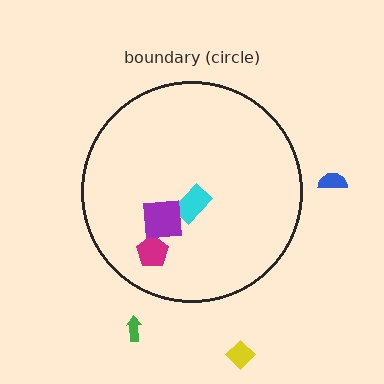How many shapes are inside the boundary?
3 inside, 3 outside.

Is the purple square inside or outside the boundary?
Inside.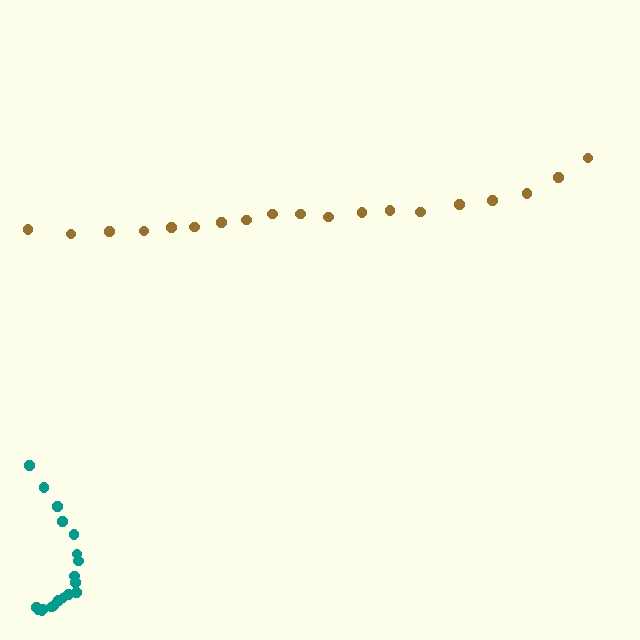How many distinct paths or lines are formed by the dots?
There are 2 distinct paths.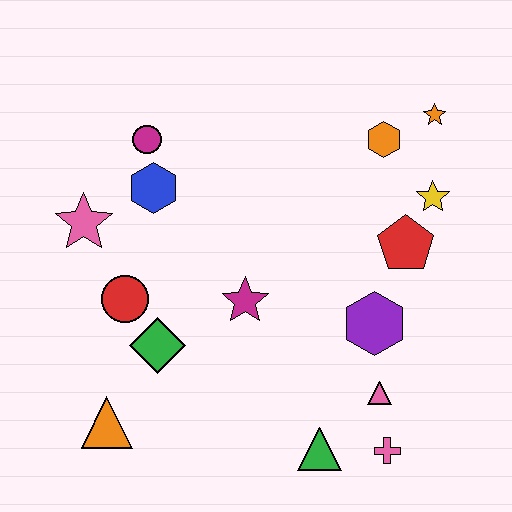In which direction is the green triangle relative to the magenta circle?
The green triangle is below the magenta circle.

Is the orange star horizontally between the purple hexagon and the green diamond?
No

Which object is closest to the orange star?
The orange hexagon is closest to the orange star.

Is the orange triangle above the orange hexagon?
No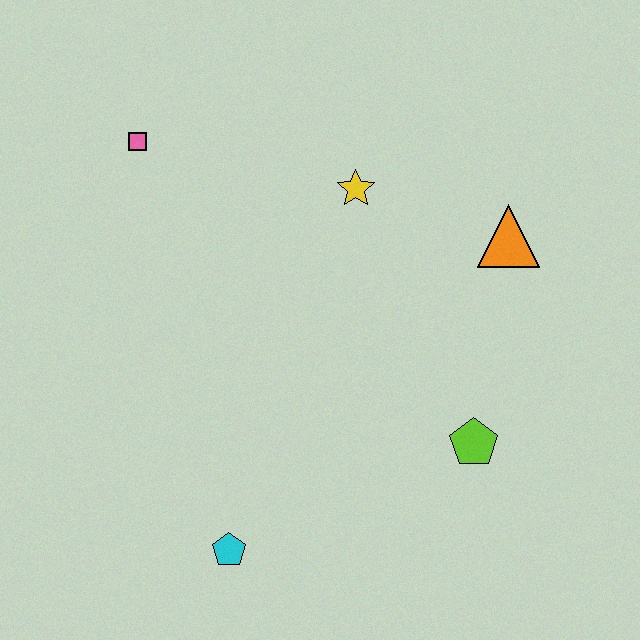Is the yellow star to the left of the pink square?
No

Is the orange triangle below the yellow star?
Yes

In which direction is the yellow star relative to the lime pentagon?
The yellow star is above the lime pentagon.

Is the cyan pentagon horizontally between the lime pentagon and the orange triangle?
No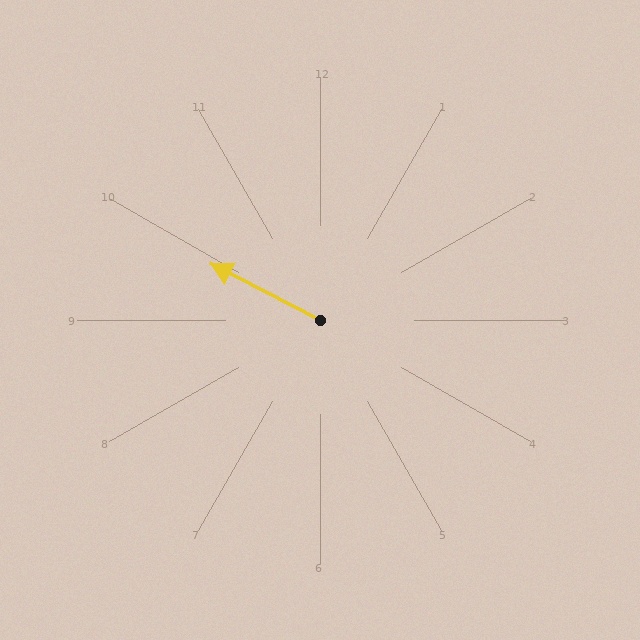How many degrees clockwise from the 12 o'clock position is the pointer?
Approximately 297 degrees.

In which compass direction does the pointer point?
Northwest.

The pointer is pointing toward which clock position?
Roughly 10 o'clock.